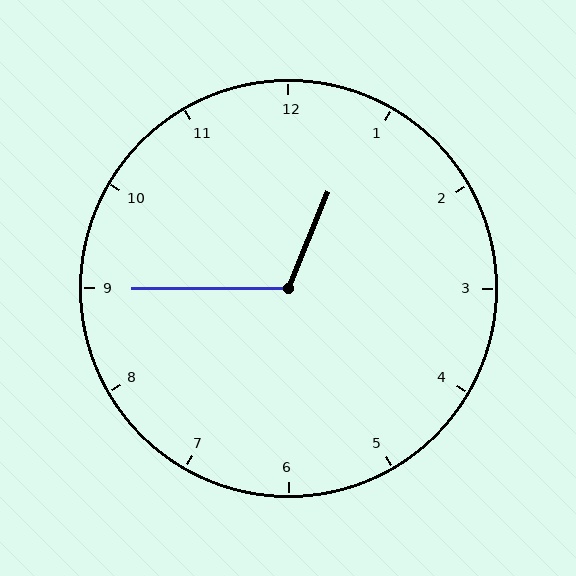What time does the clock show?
12:45.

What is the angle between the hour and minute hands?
Approximately 112 degrees.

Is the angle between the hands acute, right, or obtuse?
It is obtuse.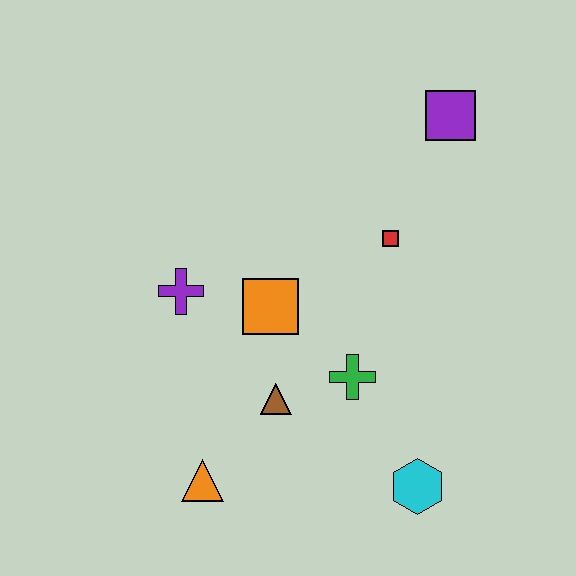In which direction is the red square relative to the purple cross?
The red square is to the right of the purple cross.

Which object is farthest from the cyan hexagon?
The purple square is farthest from the cyan hexagon.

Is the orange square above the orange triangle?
Yes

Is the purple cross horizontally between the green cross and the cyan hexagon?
No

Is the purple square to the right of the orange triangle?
Yes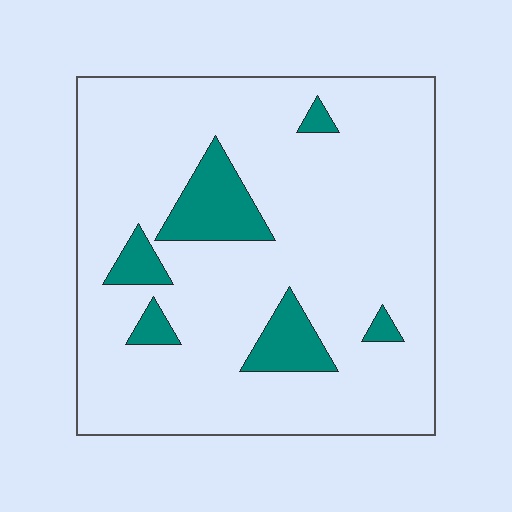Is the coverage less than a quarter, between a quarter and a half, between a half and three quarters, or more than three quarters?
Less than a quarter.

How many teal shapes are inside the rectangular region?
6.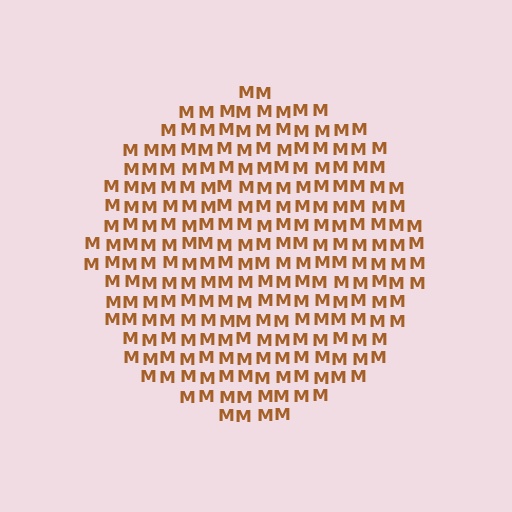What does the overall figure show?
The overall figure shows a circle.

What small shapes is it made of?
It is made of small letter M's.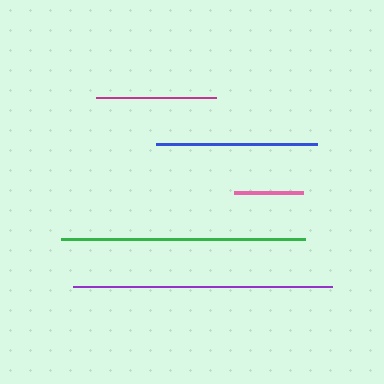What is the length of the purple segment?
The purple segment is approximately 259 pixels long.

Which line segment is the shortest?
The pink line is the shortest at approximately 69 pixels.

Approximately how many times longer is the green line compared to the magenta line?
The green line is approximately 2.0 times the length of the magenta line.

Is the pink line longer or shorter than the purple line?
The purple line is longer than the pink line.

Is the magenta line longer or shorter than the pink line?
The magenta line is longer than the pink line.